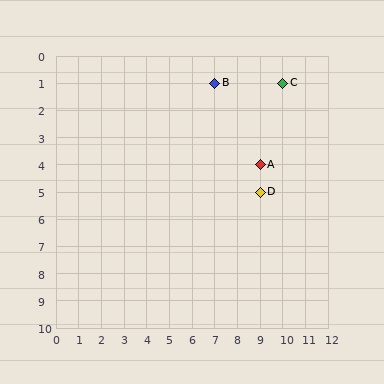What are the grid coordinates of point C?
Point C is at grid coordinates (10, 1).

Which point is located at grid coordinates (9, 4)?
Point A is at (9, 4).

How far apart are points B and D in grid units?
Points B and D are 2 columns and 4 rows apart (about 4.5 grid units diagonally).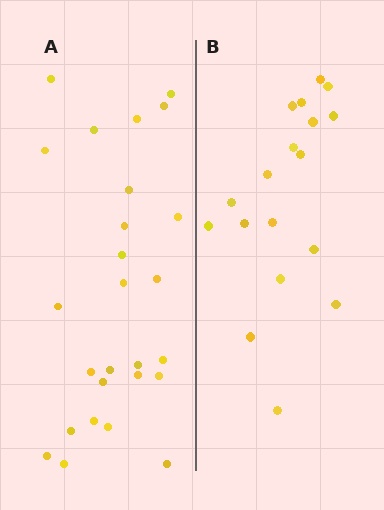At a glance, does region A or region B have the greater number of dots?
Region A (the left region) has more dots.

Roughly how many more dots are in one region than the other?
Region A has roughly 8 or so more dots than region B.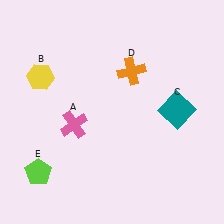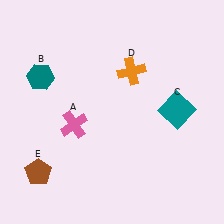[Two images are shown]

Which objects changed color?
B changed from yellow to teal. E changed from lime to brown.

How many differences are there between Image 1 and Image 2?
There are 2 differences between the two images.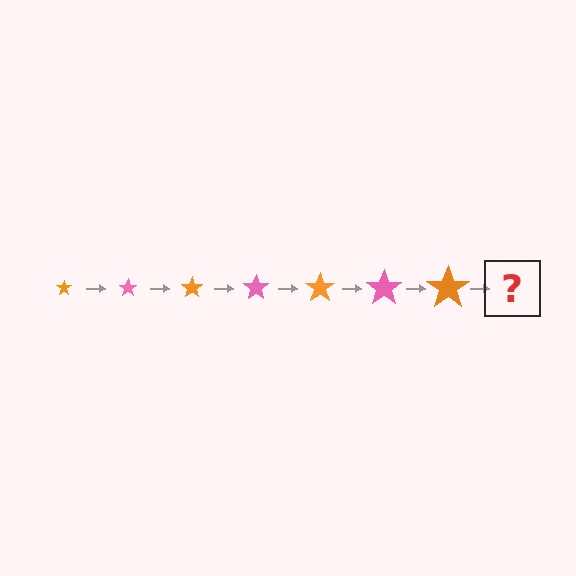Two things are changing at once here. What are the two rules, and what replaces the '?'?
The two rules are that the star grows larger each step and the color cycles through orange and pink. The '?' should be a pink star, larger than the previous one.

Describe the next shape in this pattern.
It should be a pink star, larger than the previous one.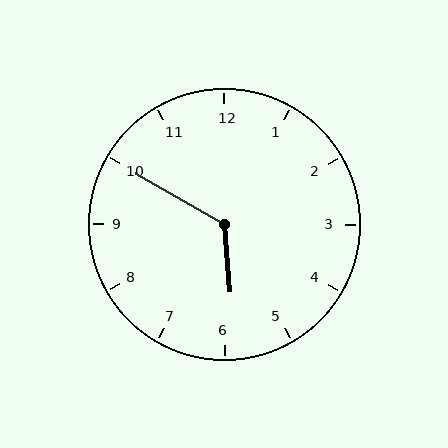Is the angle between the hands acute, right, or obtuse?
It is obtuse.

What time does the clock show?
5:50.